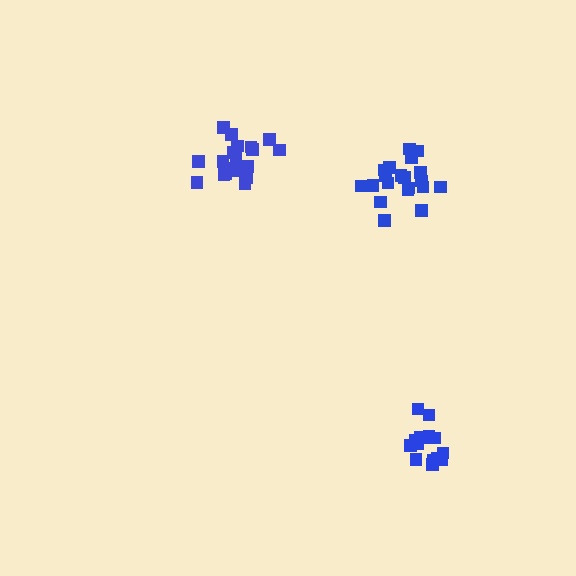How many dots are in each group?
Group 1: 20 dots, Group 2: 20 dots, Group 3: 15 dots (55 total).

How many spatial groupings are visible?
There are 3 spatial groupings.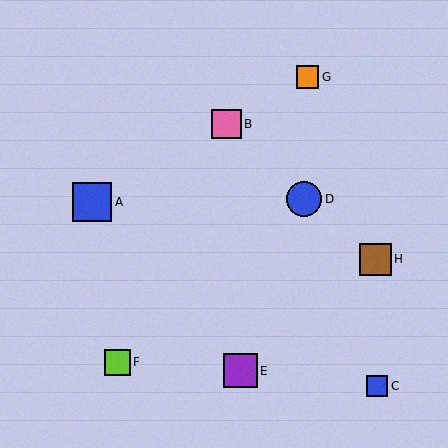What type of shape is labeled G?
Shape G is an orange square.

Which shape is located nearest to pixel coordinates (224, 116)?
The pink square (labeled B) at (227, 124) is nearest to that location.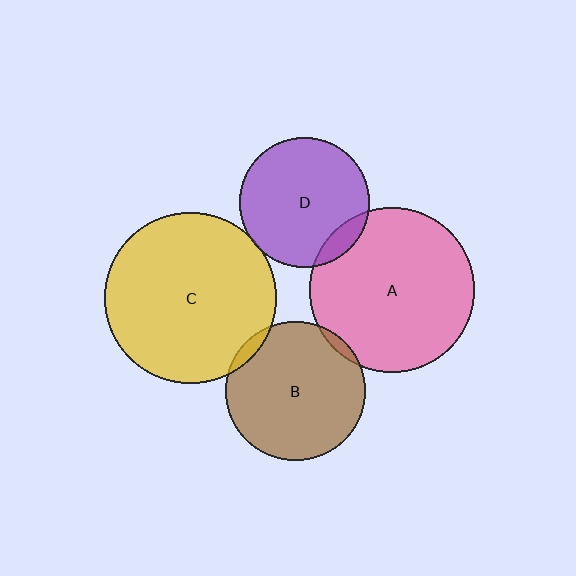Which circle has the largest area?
Circle C (yellow).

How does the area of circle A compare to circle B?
Approximately 1.4 times.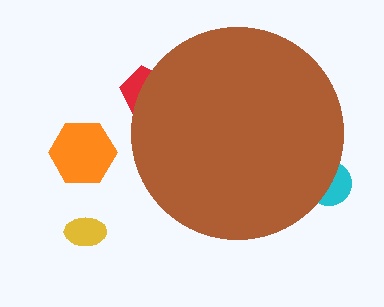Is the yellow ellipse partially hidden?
No, the yellow ellipse is fully visible.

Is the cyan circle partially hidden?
Yes, the cyan circle is partially hidden behind the brown circle.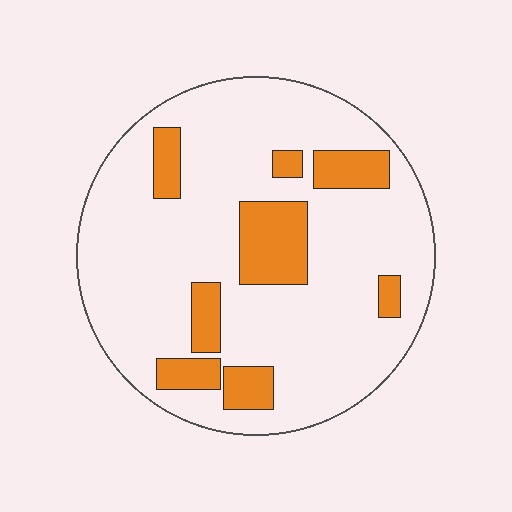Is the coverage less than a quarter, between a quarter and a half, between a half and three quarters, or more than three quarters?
Less than a quarter.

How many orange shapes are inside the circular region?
8.